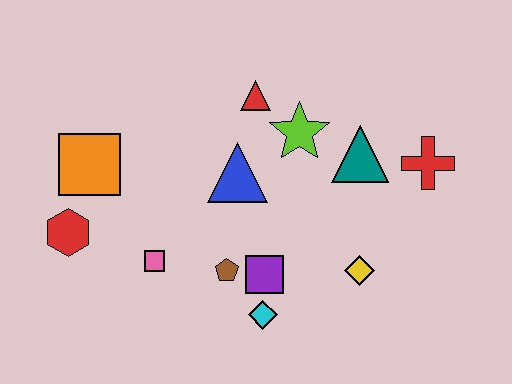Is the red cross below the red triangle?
Yes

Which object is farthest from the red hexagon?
The red cross is farthest from the red hexagon.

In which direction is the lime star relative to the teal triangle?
The lime star is to the left of the teal triangle.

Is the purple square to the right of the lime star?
No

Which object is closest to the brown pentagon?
The purple square is closest to the brown pentagon.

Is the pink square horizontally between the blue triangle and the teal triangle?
No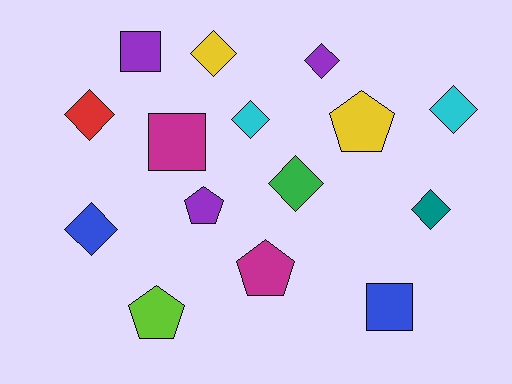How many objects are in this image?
There are 15 objects.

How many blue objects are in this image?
There are 2 blue objects.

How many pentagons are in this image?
There are 4 pentagons.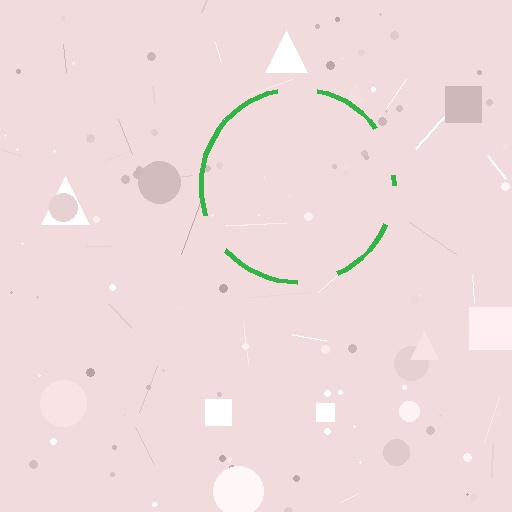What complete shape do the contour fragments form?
The contour fragments form a circle.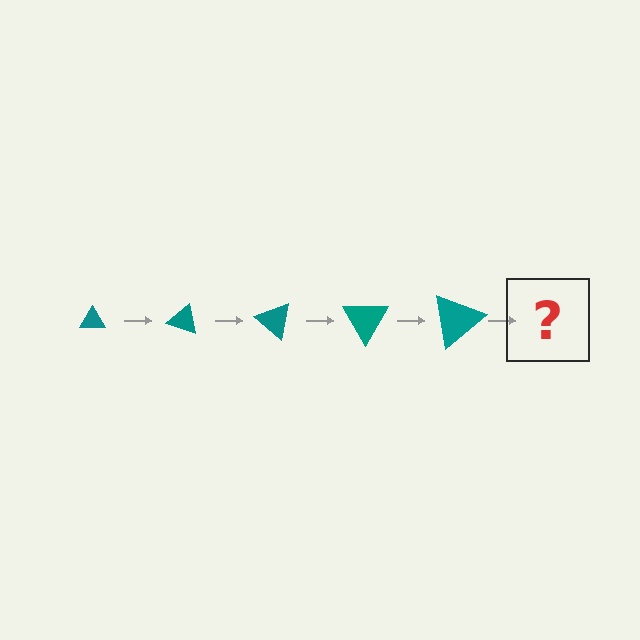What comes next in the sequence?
The next element should be a triangle, larger than the previous one and rotated 100 degrees from the start.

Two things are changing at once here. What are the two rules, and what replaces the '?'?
The two rules are that the triangle grows larger each step and it rotates 20 degrees each step. The '?' should be a triangle, larger than the previous one and rotated 100 degrees from the start.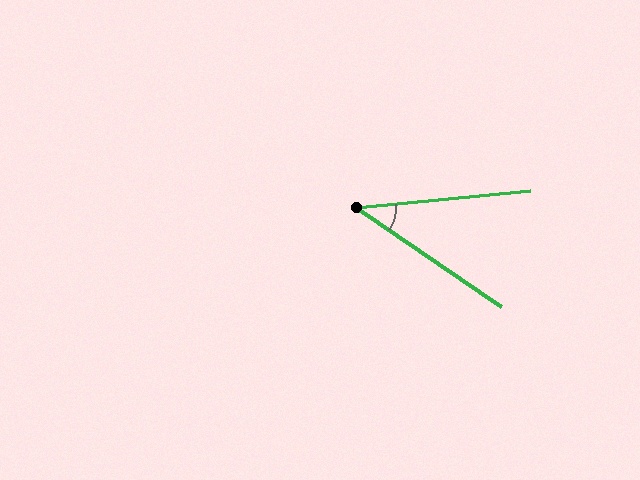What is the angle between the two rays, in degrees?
Approximately 40 degrees.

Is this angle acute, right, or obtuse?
It is acute.